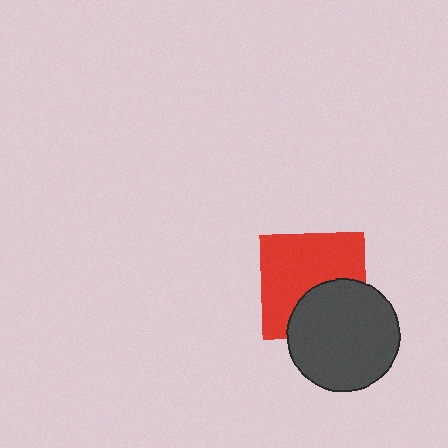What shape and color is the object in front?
The object in front is a dark gray circle.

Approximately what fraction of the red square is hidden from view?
Roughly 37% of the red square is hidden behind the dark gray circle.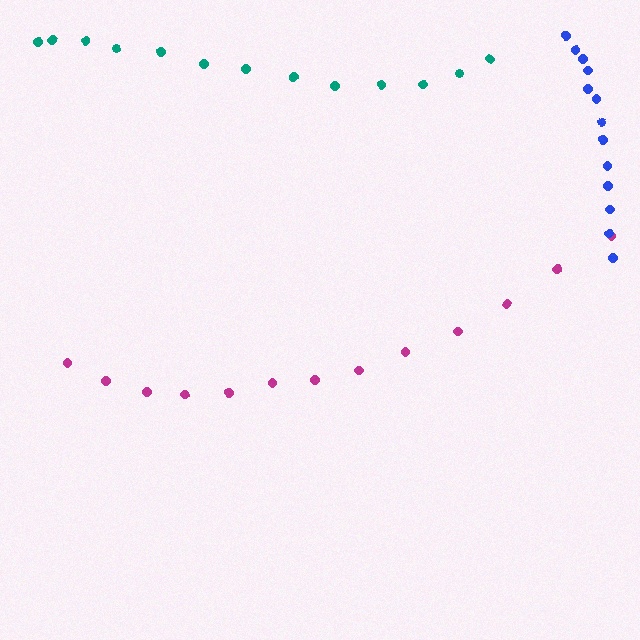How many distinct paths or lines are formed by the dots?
There are 3 distinct paths.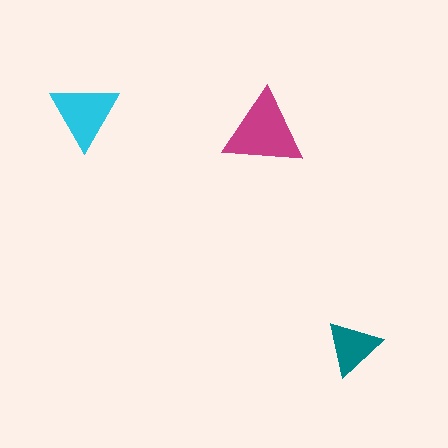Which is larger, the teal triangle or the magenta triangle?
The magenta one.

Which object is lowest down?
The teal triangle is bottommost.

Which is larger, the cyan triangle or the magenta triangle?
The magenta one.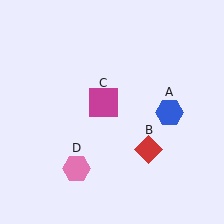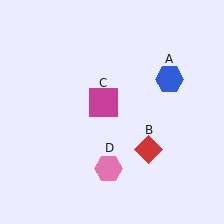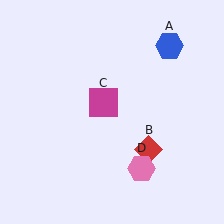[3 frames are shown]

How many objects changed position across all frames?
2 objects changed position: blue hexagon (object A), pink hexagon (object D).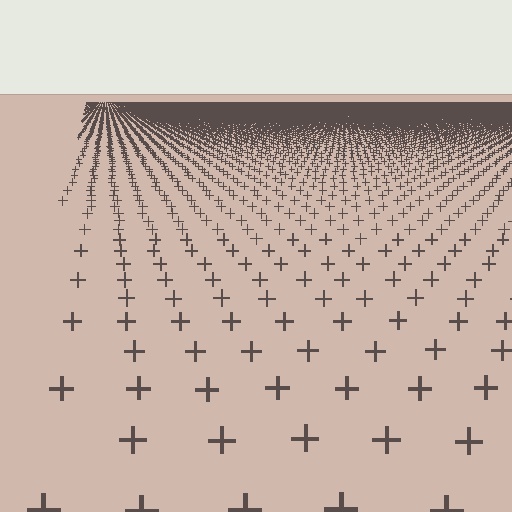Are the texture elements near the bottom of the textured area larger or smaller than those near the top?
Larger. Near the bottom, elements are closer to the viewer and appear at a bigger on-screen size.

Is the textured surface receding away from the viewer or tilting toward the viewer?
The surface is receding away from the viewer. Texture elements get smaller and denser toward the top.